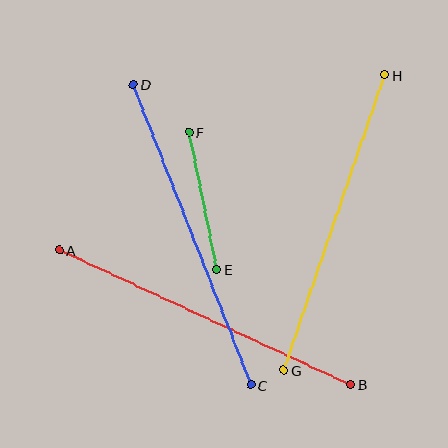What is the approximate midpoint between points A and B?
The midpoint is at approximately (205, 317) pixels.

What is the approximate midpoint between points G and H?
The midpoint is at approximately (334, 223) pixels.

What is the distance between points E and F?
The distance is approximately 140 pixels.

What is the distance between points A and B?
The distance is approximately 320 pixels.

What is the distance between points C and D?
The distance is approximately 323 pixels.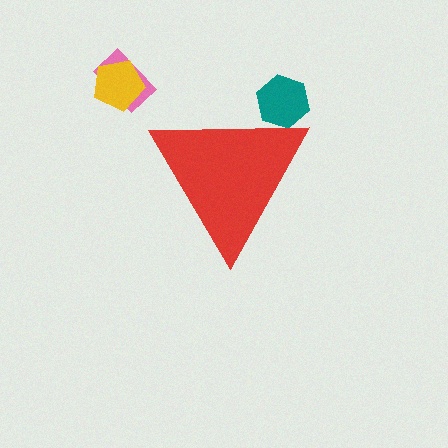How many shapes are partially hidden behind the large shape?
1 shape is partially hidden.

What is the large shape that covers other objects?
A red triangle.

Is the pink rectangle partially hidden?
No, the pink rectangle is fully visible.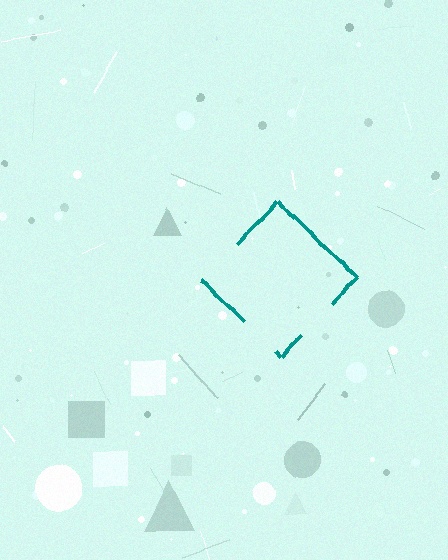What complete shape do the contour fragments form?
The contour fragments form a diamond.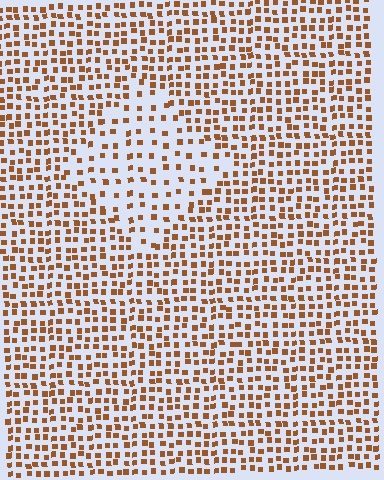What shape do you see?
I see a diamond.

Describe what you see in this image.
The image contains small brown elements arranged at two different densities. A diamond-shaped region is visible where the elements are less densely packed than the surrounding area.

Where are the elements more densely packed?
The elements are more densely packed outside the diamond boundary.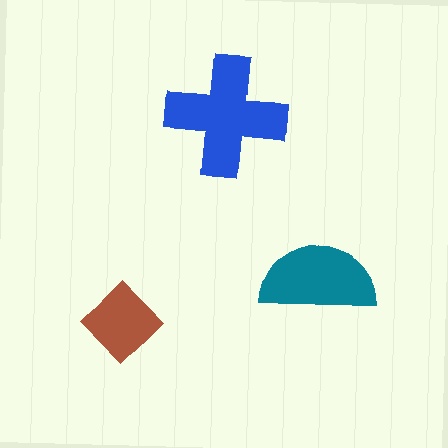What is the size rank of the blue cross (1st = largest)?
1st.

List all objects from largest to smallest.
The blue cross, the teal semicircle, the brown diamond.